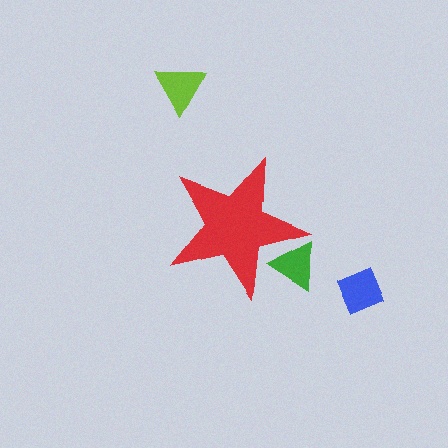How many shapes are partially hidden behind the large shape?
1 shape is partially hidden.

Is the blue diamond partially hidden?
No, the blue diamond is fully visible.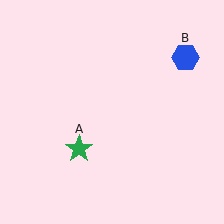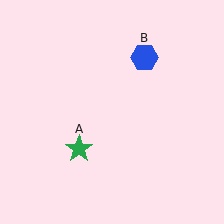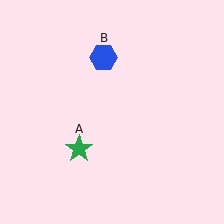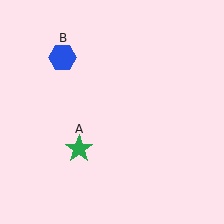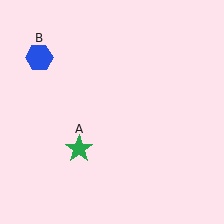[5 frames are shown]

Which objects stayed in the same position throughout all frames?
Green star (object A) remained stationary.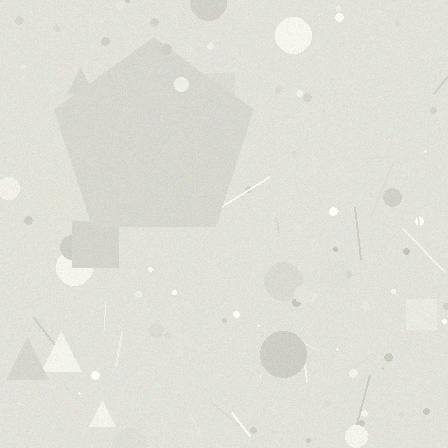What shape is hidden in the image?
A pentagon is hidden in the image.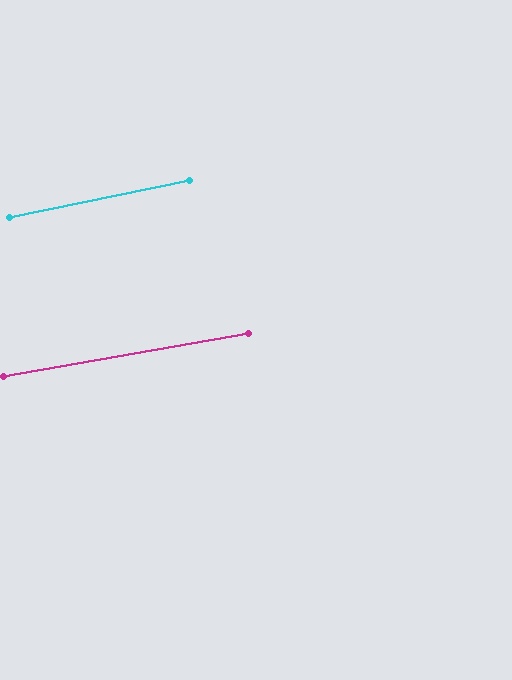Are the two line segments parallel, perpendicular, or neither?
Parallel — their directions differ by only 1.7°.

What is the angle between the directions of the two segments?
Approximately 2 degrees.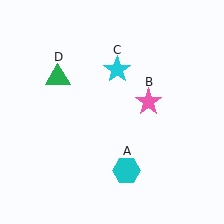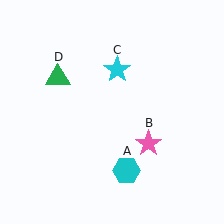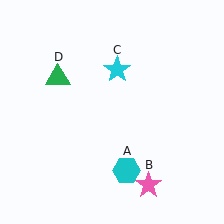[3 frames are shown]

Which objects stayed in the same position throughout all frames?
Cyan hexagon (object A) and cyan star (object C) and green triangle (object D) remained stationary.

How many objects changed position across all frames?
1 object changed position: pink star (object B).